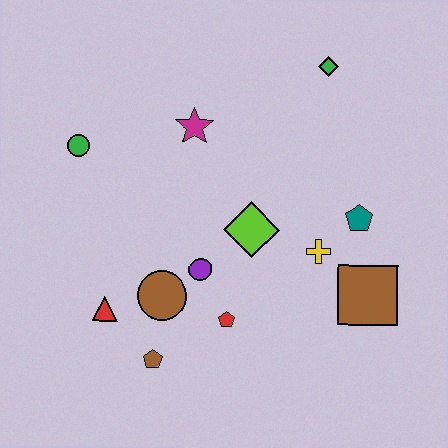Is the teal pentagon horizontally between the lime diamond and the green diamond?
No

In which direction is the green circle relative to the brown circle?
The green circle is above the brown circle.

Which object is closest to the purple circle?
The brown circle is closest to the purple circle.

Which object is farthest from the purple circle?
The green diamond is farthest from the purple circle.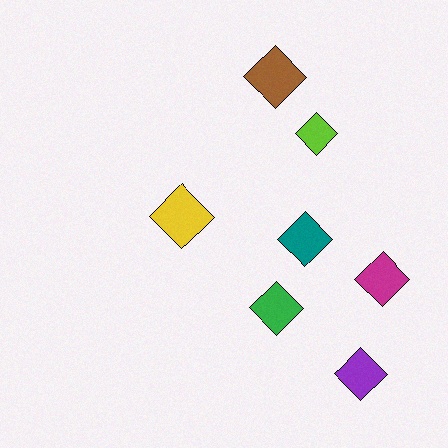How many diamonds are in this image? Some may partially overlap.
There are 7 diamonds.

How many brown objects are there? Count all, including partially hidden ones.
There is 1 brown object.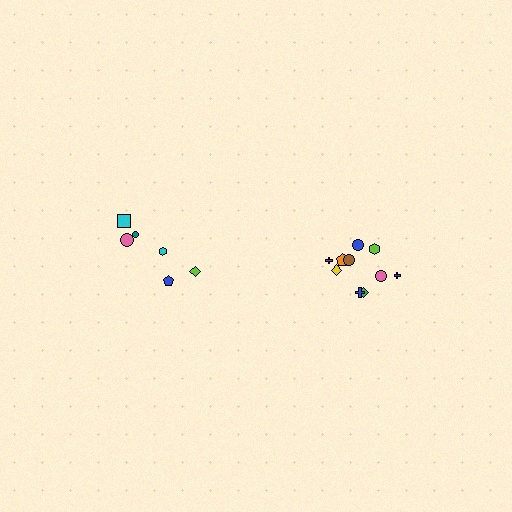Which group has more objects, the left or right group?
The right group.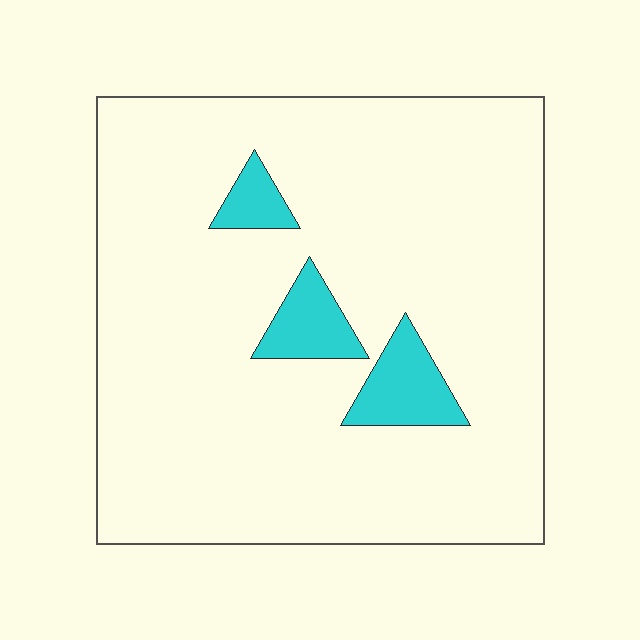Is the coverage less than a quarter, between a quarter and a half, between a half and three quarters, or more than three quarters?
Less than a quarter.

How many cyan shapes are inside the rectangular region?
3.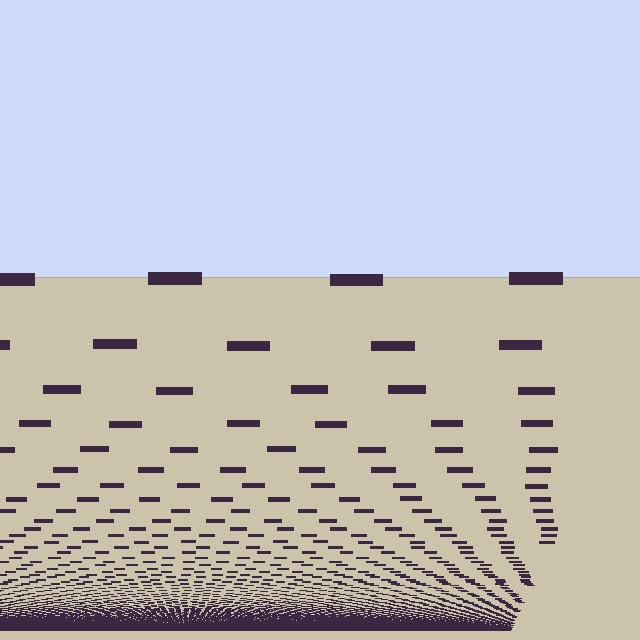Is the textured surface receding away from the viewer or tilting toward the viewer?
The surface appears to tilt toward the viewer. Texture elements get larger and sparser toward the top.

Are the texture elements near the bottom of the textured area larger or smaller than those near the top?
Smaller. The gradient is inverted — elements near the bottom are smaller and denser.